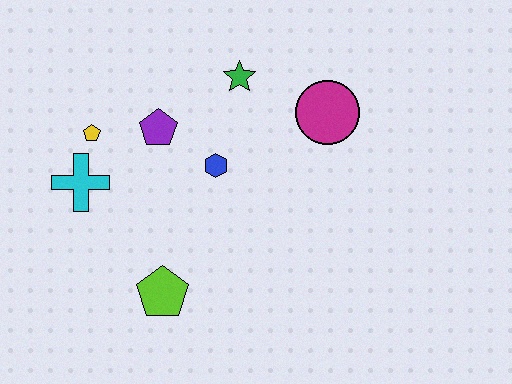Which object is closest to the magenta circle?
The green star is closest to the magenta circle.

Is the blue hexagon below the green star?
Yes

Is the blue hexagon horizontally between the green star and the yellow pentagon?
Yes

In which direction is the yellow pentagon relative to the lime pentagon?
The yellow pentagon is above the lime pentagon.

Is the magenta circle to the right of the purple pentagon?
Yes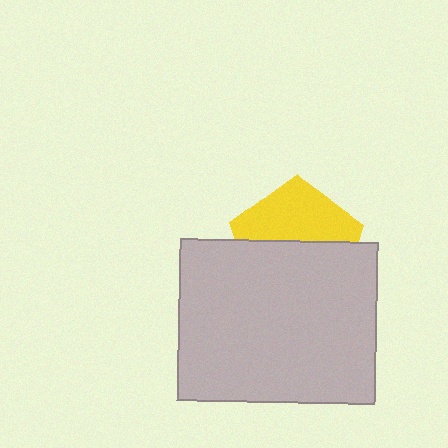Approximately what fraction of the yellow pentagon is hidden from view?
Roughly 54% of the yellow pentagon is hidden behind the light gray rectangle.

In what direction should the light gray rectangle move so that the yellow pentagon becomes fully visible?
The light gray rectangle should move down. That is the shortest direction to clear the overlap and leave the yellow pentagon fully visible.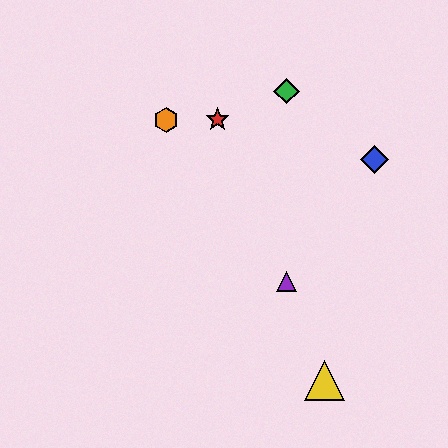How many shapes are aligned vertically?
2 shapes (the green diamond, the purple triangle) are aligned vertically.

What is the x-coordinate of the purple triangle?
The purple triangle is at x≈286.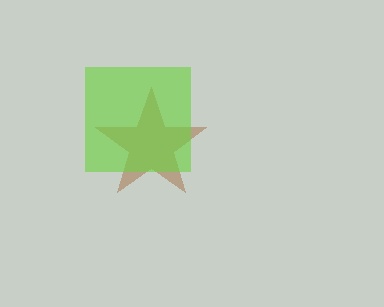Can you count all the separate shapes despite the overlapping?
Yes, there are 2 separate shapes.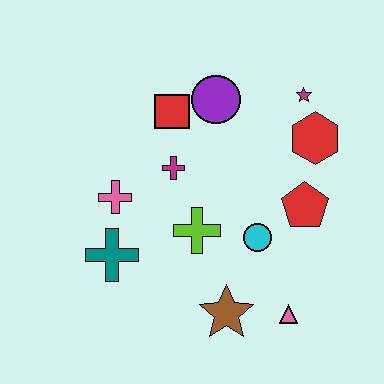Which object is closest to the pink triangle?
The brown star is closest to the pink triangle.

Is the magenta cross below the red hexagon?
Yes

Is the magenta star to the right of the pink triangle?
Yes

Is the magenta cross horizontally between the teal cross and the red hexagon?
Yes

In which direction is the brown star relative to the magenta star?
The brown star is below the magenta star.